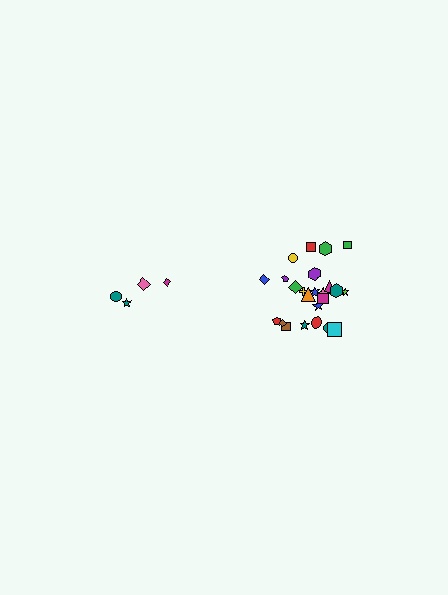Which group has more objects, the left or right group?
The right group.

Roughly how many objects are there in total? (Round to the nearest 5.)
Roughly 30 objects in total.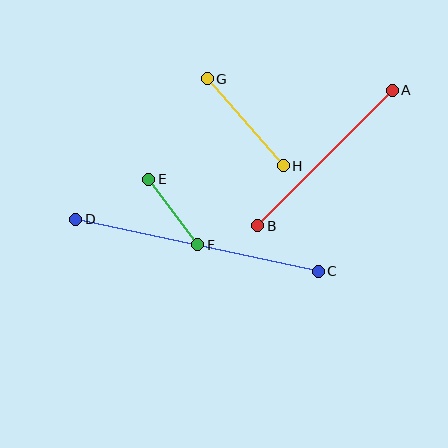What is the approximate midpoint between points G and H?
The midpoint is at approximately (245, 122) pixels.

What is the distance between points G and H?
The distance is approximately 116 pixels.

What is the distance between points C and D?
The distance is approximately 248 pixels.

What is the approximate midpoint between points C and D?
The midpoint is at approximately (197, 245) pixels.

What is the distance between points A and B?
The distance is approximately 191 pixels.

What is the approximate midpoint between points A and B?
The midpoint is at approximately (325, 158) pixels.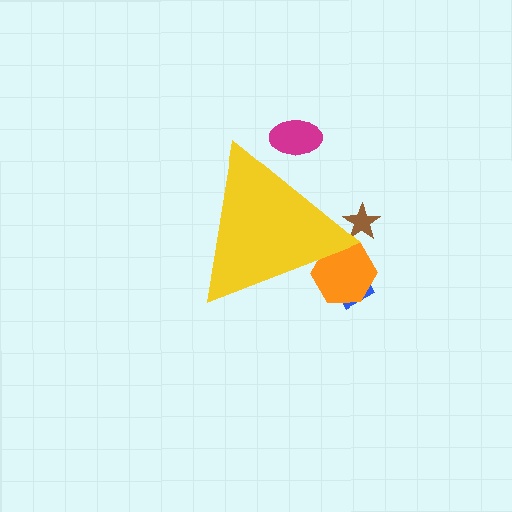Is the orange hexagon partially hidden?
Yes, the orange hexagon is partially hidden behind the yellow triangle.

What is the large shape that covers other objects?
A yellow triangle.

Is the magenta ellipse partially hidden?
Yes, the magenta ellipse is partially hidden behind the yellow triangle.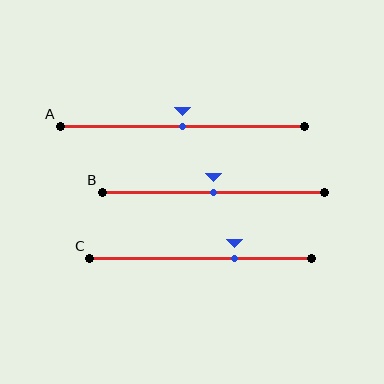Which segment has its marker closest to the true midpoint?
Segment A has its marker closest to the true midpoint.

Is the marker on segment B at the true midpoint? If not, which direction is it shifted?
Yes, the marker on segment B is at the true midpoint.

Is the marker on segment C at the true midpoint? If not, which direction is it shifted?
No, the marker on segment C is shifted to the right by about 16% of the segment length.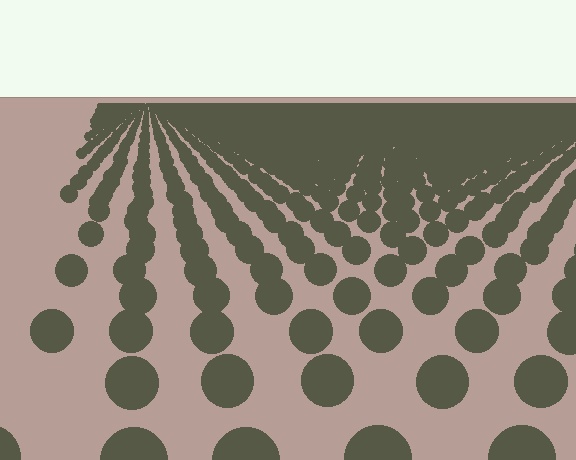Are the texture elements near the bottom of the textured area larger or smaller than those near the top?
Larger. Near the bottom, elements are closer to the viewer and appear at a bigger on-screen size.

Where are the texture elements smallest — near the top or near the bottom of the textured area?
Near the top.